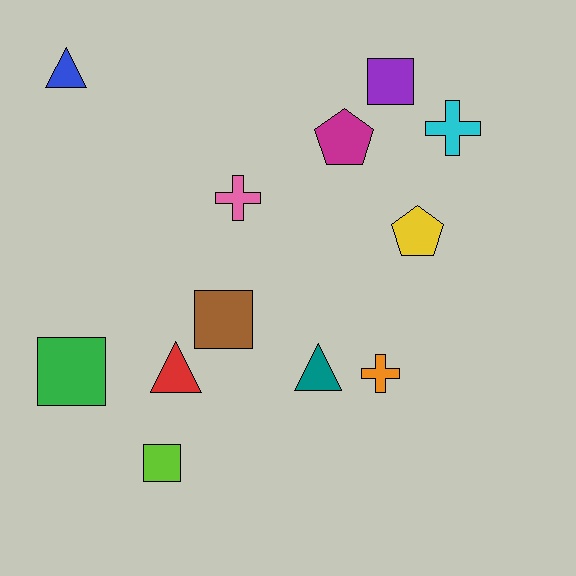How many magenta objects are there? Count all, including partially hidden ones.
There is 1 magenta object.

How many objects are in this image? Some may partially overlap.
There are 12 objects.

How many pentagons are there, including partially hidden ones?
There are 2 pentagons.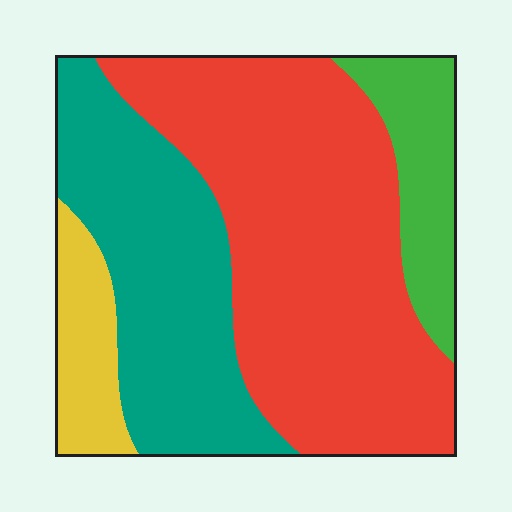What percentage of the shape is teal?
Teal covers about 30% of the shape.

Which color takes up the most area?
Red, at roughly 50%.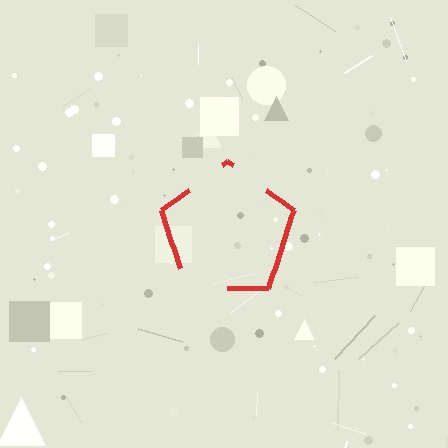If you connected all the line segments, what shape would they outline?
They would outline a pentagon.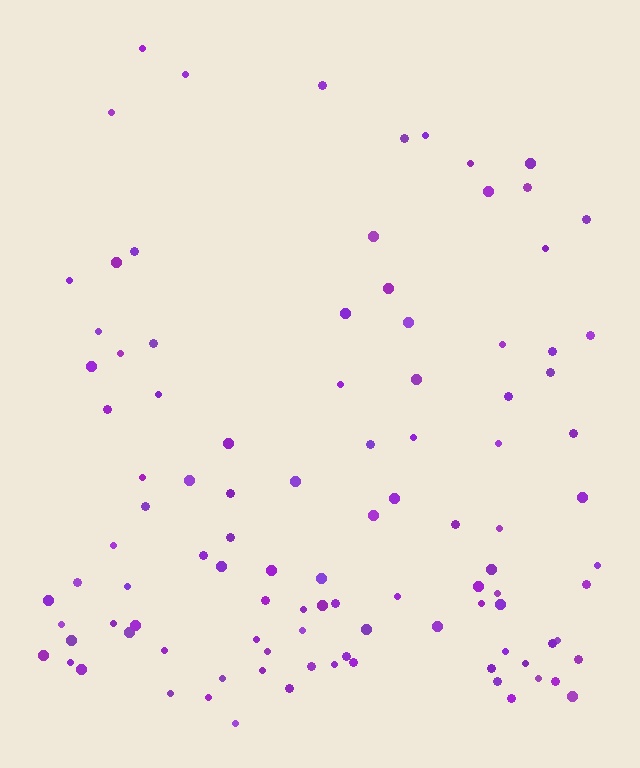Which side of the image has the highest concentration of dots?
The bottom.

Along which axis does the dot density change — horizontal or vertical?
Vertical.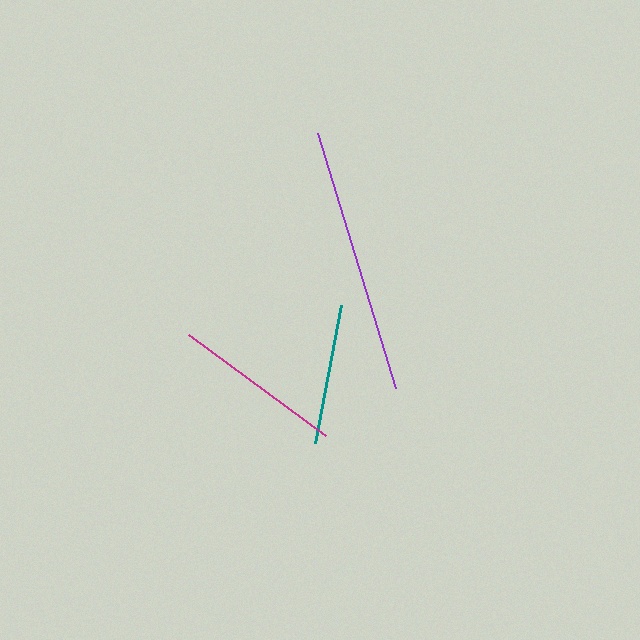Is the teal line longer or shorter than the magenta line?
The magenta line is longer than the teal line.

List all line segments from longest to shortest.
From longest to shortest: purple, magenta, teal.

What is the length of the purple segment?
The purple segment is approximately 266 pixels long.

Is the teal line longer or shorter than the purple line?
The purple line is longer than the teal line.